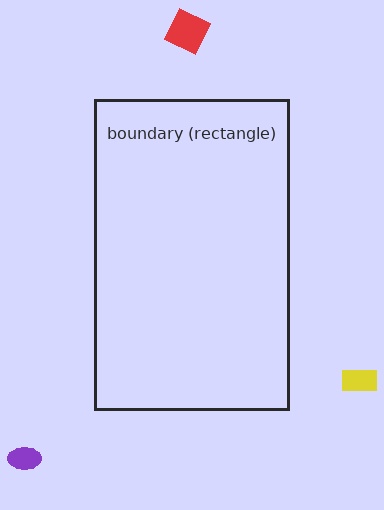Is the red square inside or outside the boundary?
Outside.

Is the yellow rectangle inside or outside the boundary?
Outside.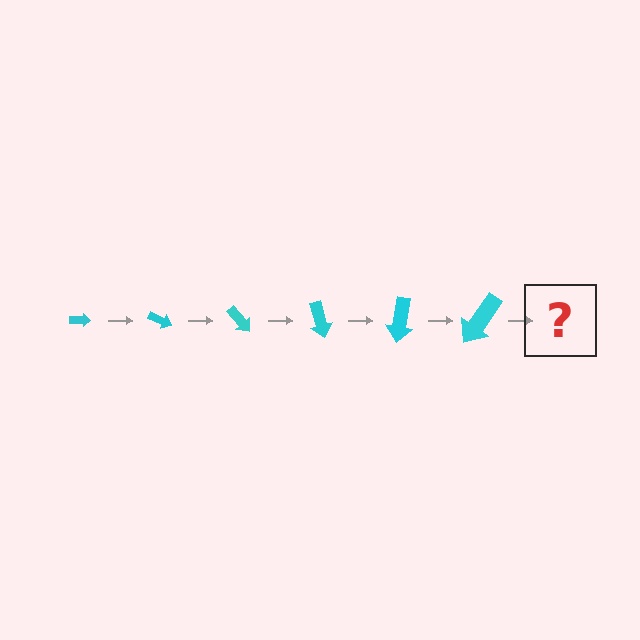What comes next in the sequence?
The next element should be an arrow, larger than the previous one and rotated 150 degrees from the start.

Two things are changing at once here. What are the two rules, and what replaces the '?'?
The two rules are that the arrow grows larger each step and it rotates 25 degrees each step. The '?' should be an arrow, larger than the previous one and rotated 150 degrees from the start.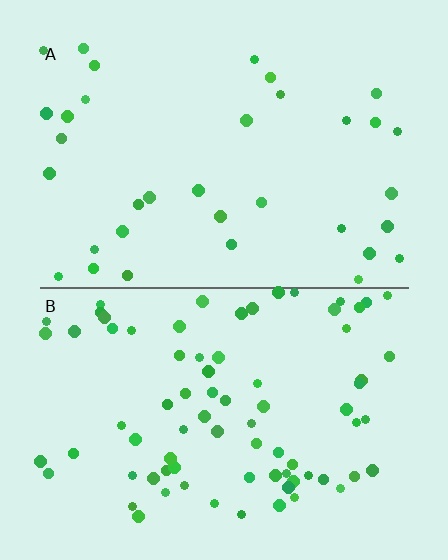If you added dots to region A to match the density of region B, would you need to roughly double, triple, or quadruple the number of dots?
Approximately double.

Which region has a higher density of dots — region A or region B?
B (the bottom).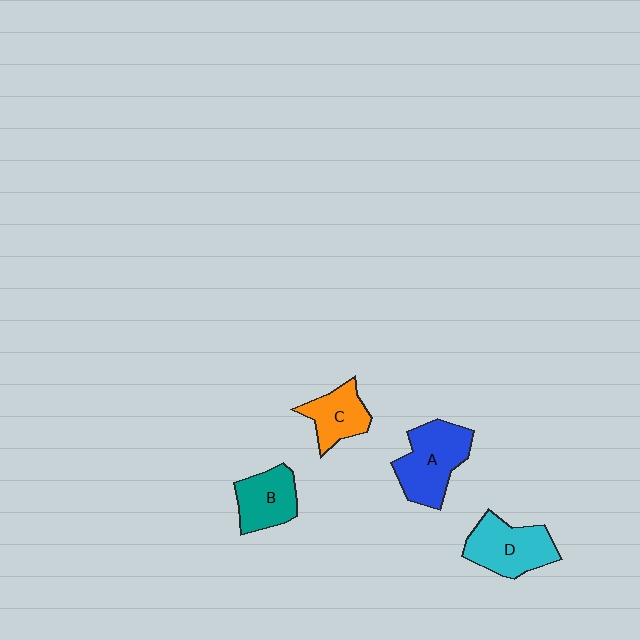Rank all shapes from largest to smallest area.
From largest to smallest: A (blue), D (cyan), B (teal), C (orange).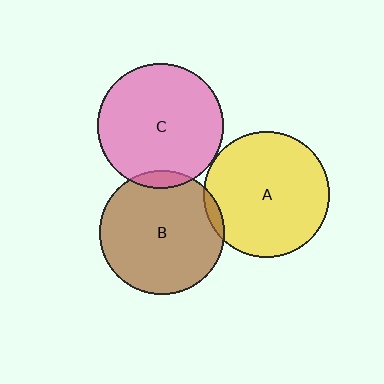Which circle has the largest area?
Circle C (pink).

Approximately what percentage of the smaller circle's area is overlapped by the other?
Approximately 5%.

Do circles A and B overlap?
Yes.